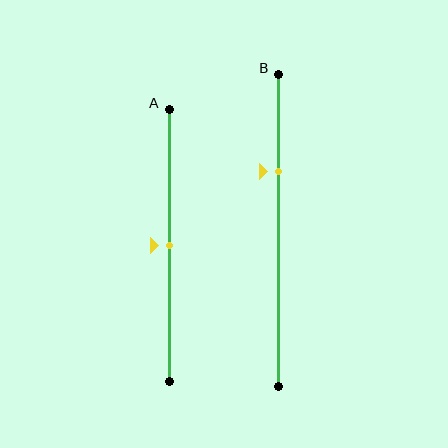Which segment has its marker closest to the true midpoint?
Segment A has its marker closest to the true midpoint.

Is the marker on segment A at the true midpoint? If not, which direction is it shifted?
Yes, the marker on segment A is at the true midpoint.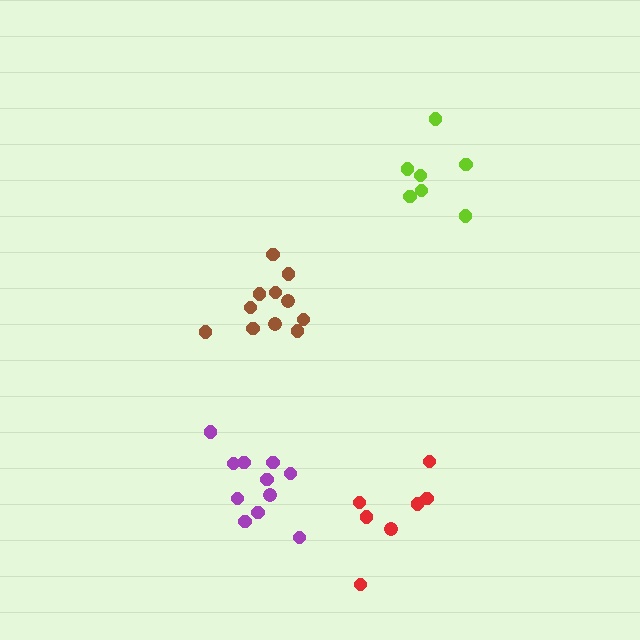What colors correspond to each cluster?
The clusters are colored: red, brown, lime, purple.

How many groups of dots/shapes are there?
There are 4 groups.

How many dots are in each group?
Group 1: 7 dots, Group 2: 11 dots, Group 3: 7 dots, Group 4: 11 dots (36 total).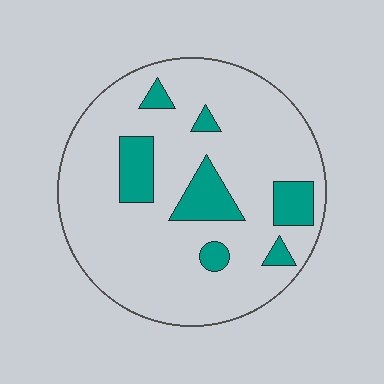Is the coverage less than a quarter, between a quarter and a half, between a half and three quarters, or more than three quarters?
Less than a quarter.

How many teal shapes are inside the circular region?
7.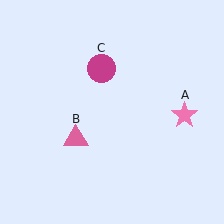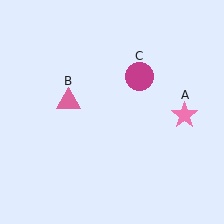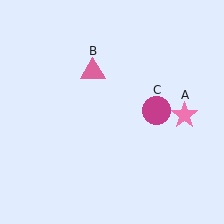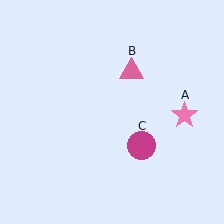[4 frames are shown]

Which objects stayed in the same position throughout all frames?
Pink star (object A) remained stationary.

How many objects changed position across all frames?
2 objects changed position: pink triangle (object B), magenta circle (object C).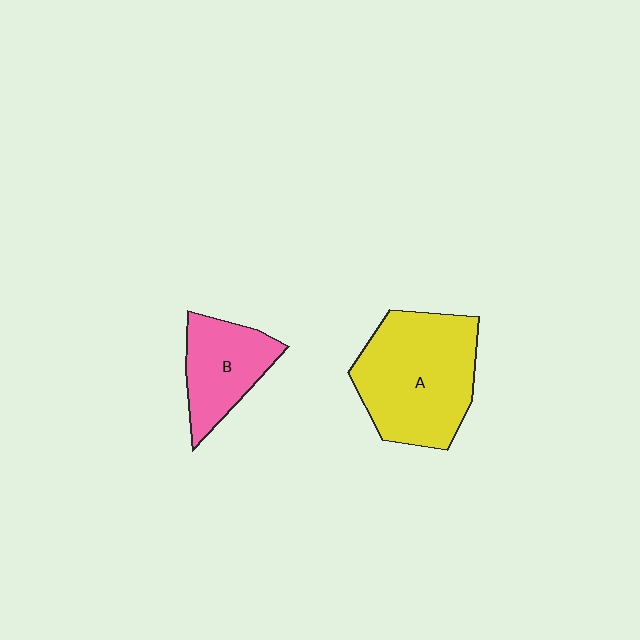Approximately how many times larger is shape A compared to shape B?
Approximately 1.8 times.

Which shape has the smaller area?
Shape B (pink).